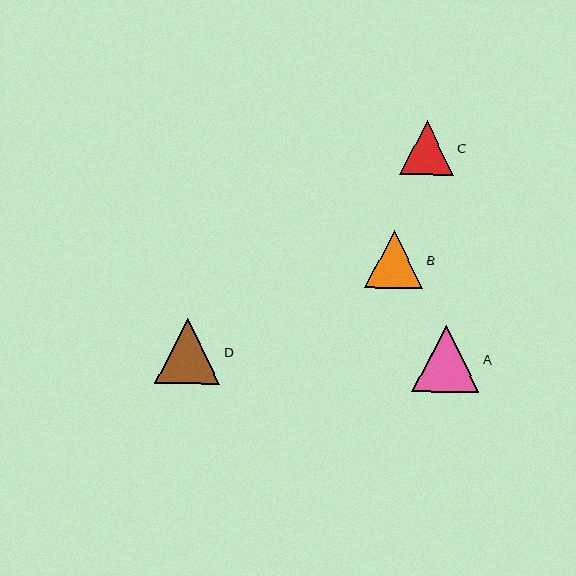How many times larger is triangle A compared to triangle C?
Triangle A is approximately 1.2 times the size of triangle C.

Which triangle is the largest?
Triangle A is the largest with a size of approximately 67 pixels.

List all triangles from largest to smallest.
From largest to smallest: A, D, B, C.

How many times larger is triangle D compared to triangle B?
Triangle D is approximately 1.1 times the size of triangle B.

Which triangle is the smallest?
Triangle C is the smallest with a size of approximately 54 pixels.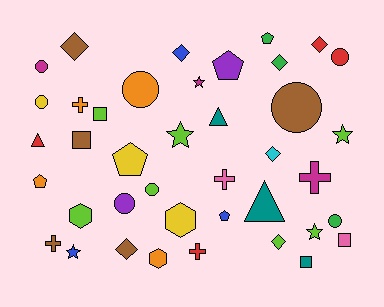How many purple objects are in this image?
There are 2 purple objects.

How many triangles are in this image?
There are 3 triangles.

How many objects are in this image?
There are 40 objects.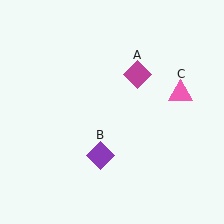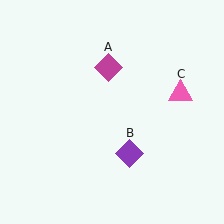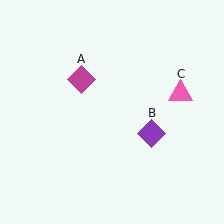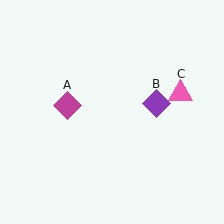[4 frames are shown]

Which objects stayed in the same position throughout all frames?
Pink triangle (object C) remained stationary.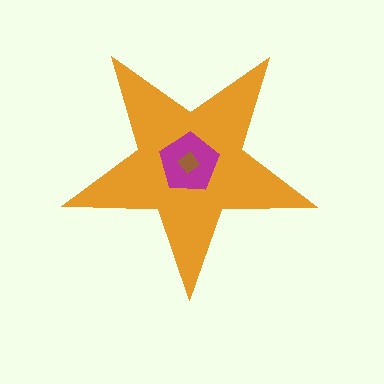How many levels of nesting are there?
3.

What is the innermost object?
The brown diamond.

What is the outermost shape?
The orange star.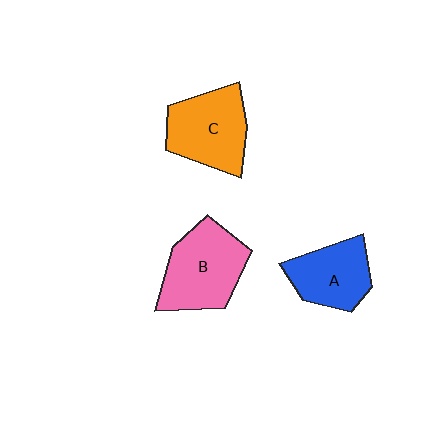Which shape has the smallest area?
Shape A (blue).